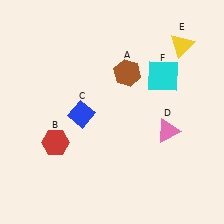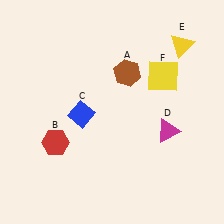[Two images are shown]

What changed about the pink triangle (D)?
In Image 1, D is pink. In Image 2, it changed to magenta.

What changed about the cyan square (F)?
In Image 1, F is cyan. In Image 2, it changed to yellow.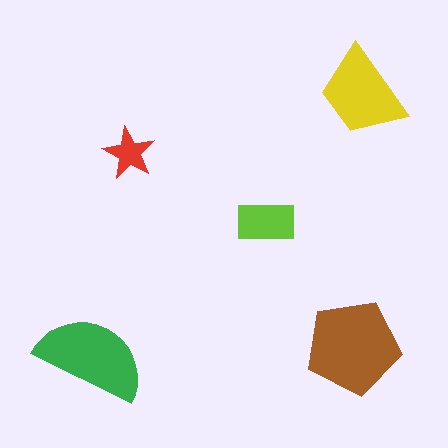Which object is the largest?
The brown pentagon.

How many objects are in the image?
There are 5 objects in the image.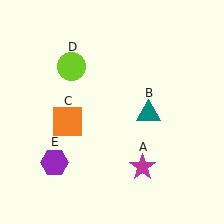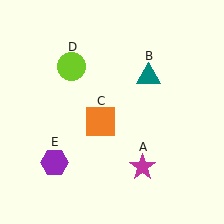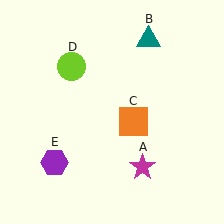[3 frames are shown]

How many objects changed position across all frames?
2 objects changed position: teal triangle (object B), orange square (object C).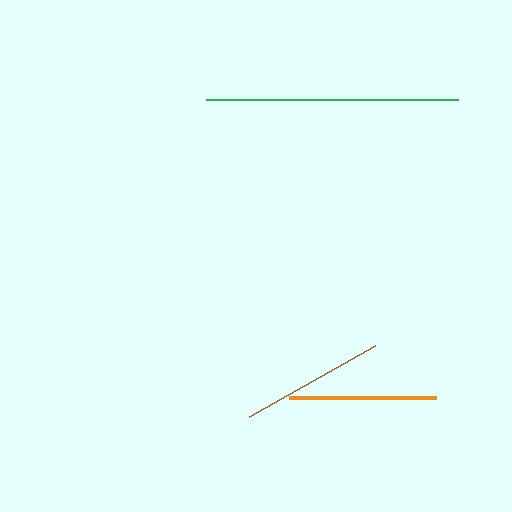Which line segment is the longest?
The green line is the longest at approximately 252 pixels.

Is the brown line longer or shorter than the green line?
The green line is longer than the brown line.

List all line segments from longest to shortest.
From longest to shortest: green, orange, brown.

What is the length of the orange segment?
The orange segment is approximately 148 pixels long.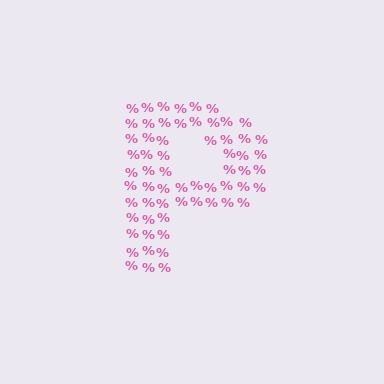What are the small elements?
The small elements are percent signs.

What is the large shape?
The large shape is the letter P.